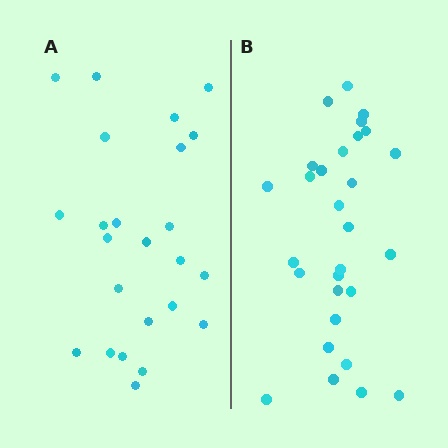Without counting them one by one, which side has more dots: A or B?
Region B (the right region) has more dots.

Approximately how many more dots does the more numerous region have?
Region B has about 5 more dots than region A.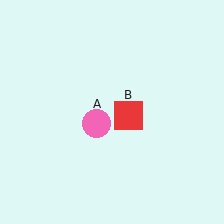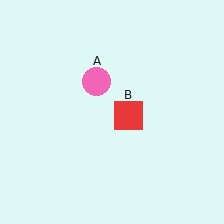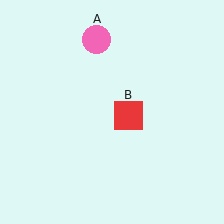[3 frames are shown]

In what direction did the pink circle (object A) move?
The pink circle (object A) moved up.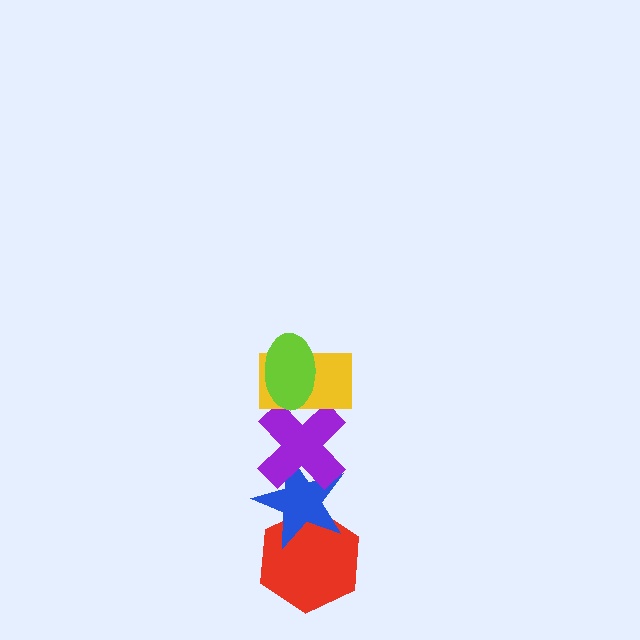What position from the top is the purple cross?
The purple cross is 3rd from the top.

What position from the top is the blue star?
The blue star is 4th from the top.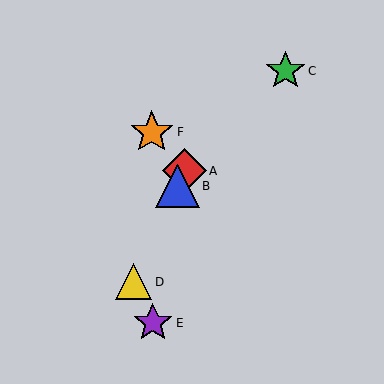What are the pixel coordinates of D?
Object D is at (134, 282).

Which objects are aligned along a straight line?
Objects A, B, D are aligned along a straight line.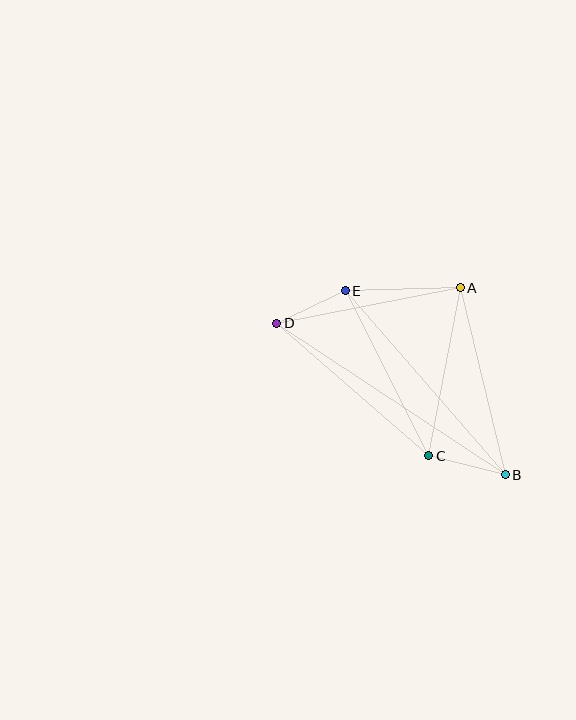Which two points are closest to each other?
Points D and E are closest to each other.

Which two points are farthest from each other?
Points B and D are farthest from each other.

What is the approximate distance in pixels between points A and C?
The distance between A and C is approximately 171 pixels.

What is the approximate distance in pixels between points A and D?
The distance between A and D is approximately 187 pixels.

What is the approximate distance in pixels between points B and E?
The distance between B and E is approximately 244 pixels.